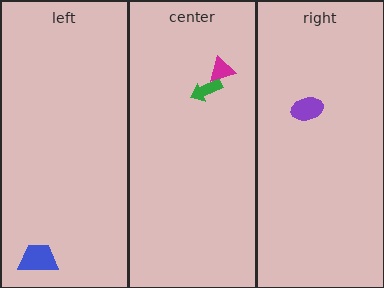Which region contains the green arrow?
The center region.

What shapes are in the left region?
The blue trapezoid.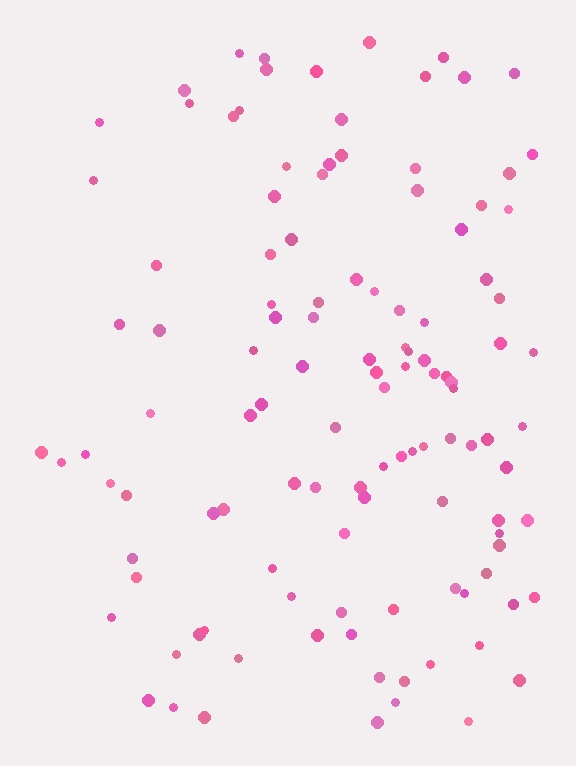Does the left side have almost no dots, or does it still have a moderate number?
Still a moderate number, just noticeably fewer than the right.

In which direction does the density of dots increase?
From left to right, with the right side densest.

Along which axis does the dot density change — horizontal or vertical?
Horizontal.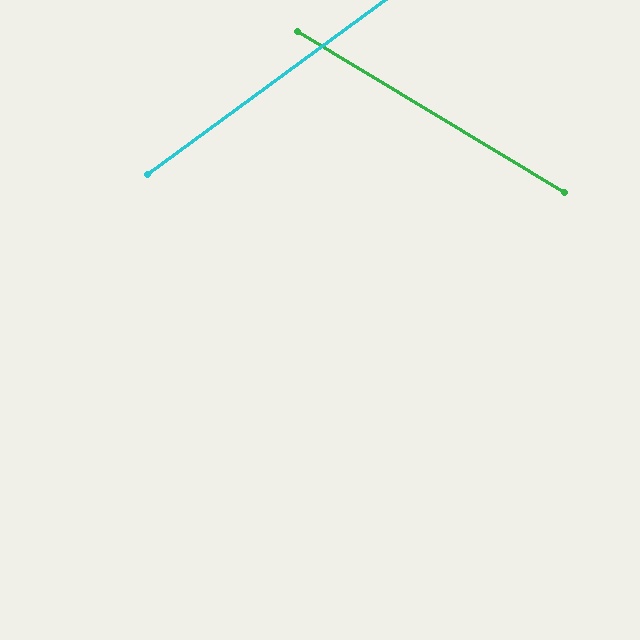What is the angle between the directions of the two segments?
Approximately 67 degrees.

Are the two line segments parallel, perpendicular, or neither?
Neither parallel nor perpendicular — they differ by about 67°.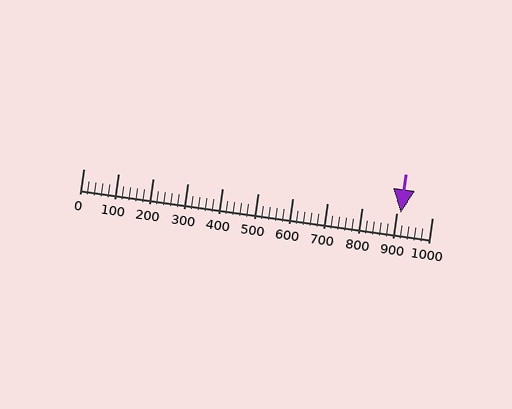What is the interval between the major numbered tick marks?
The major tick marks are spaced 100 units apart.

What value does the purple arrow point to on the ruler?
The purple arrow points to approximately 909.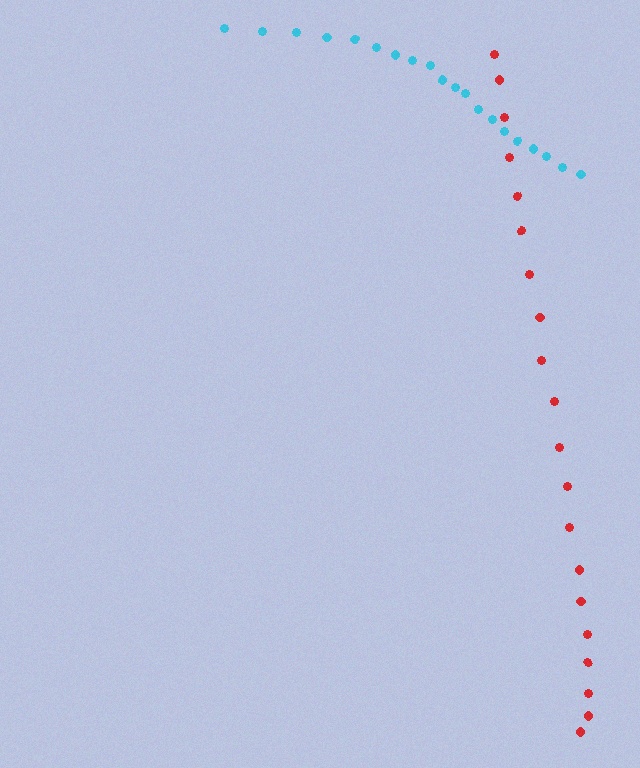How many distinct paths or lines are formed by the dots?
There are 2 distinct paths.